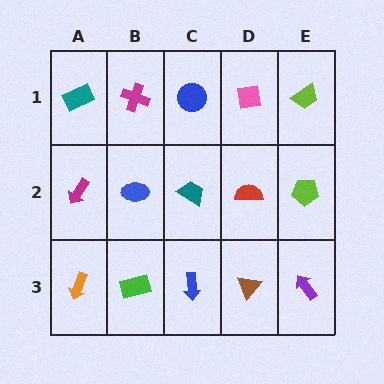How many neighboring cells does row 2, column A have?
3.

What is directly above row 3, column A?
A magenta arrow.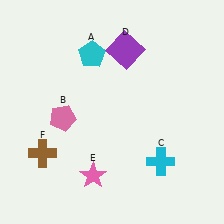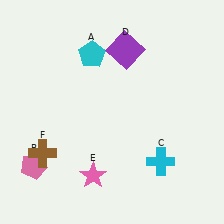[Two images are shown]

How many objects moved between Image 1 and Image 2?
1 object moved between the two images.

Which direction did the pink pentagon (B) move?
The pink pentagon (B) moved down.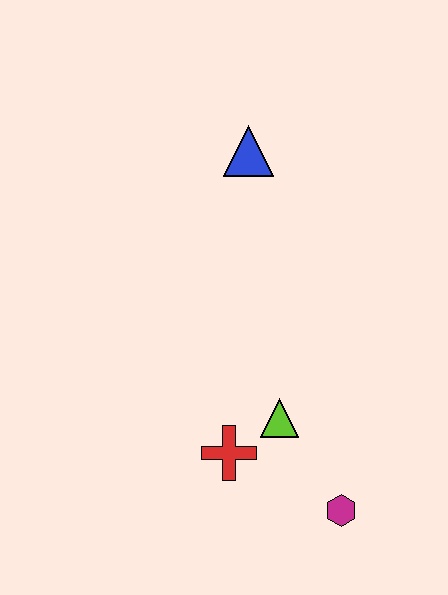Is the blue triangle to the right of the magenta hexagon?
No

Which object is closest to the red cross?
The lime triangle is closest to the red cross.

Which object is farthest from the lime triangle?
The blue triangle is farthest from the lime triangle.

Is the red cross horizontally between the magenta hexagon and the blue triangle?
No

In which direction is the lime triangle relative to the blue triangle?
The lime triangle is below the blue triangle.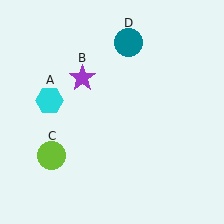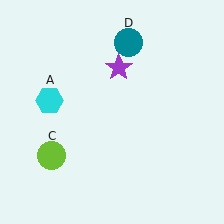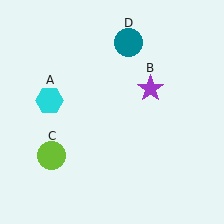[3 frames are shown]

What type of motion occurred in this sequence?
The purple star (object B) rotated clockwise around the center of the scene.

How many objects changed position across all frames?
1 object changed position: purple star (object B).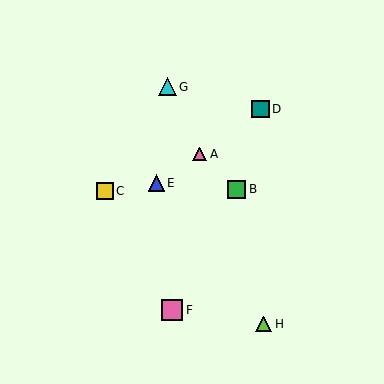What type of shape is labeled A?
Shape A is a pink triangle.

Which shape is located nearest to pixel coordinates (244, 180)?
The green square (labeled B) at (237, 189) is nearest to that location.